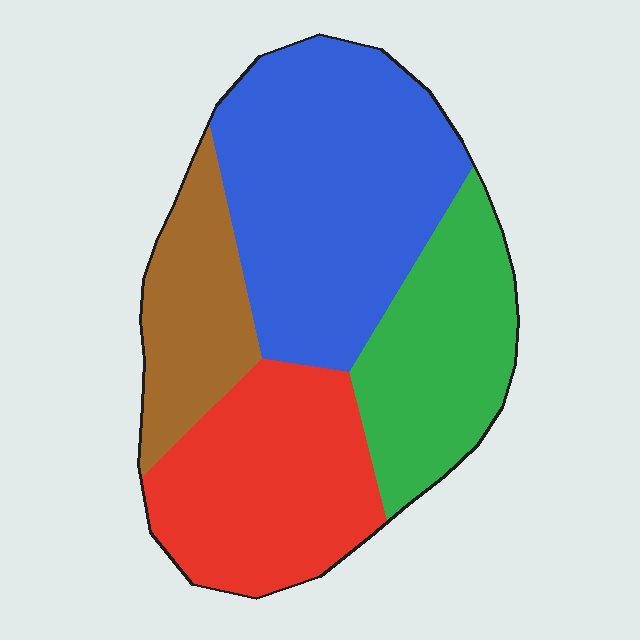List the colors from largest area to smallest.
From largest to smallest: blue, red, green, brown.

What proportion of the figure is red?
Red covers 26% of the figure.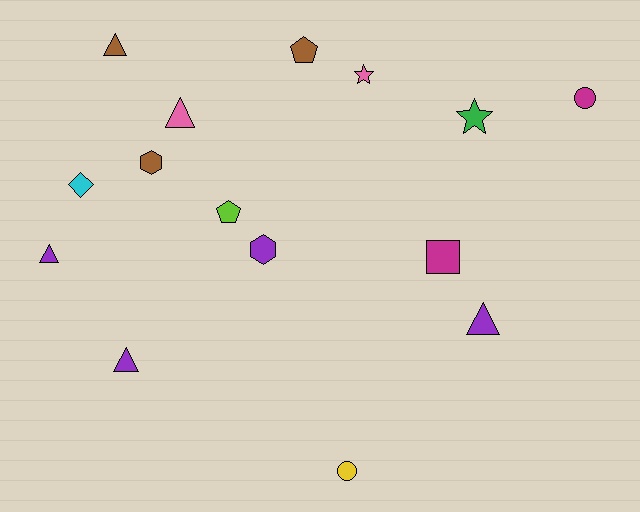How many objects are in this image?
There are 15 objects.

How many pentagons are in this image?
There are 2 pentagons.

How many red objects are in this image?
There are no red objects.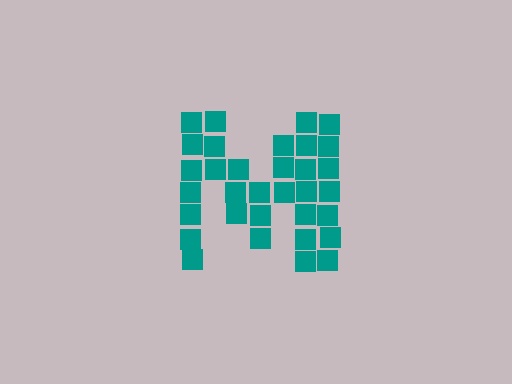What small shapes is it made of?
It is made of small squares.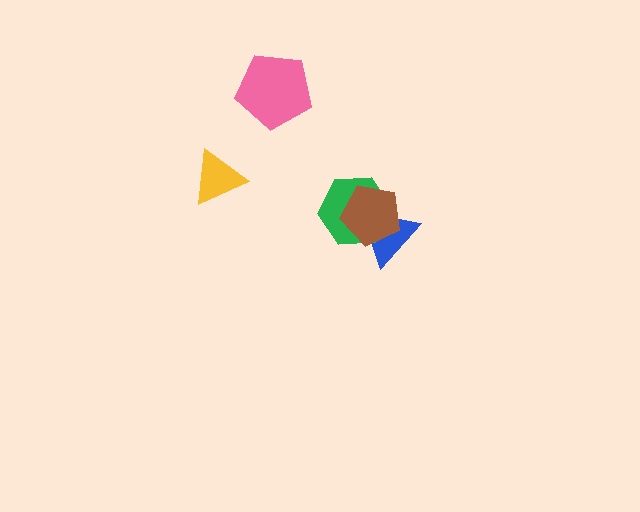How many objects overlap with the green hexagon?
2 objects overlap with the green hexagon.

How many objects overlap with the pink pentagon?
0 objects overlap with the pink pentagon.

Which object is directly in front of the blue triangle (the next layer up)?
The green hexagon is directly in front of the blue triangle.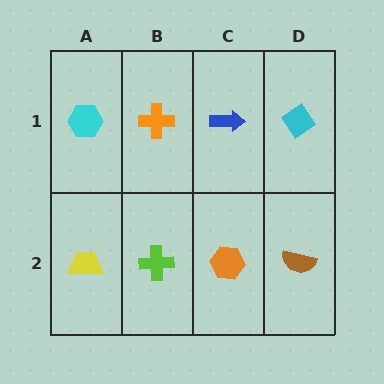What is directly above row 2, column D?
A cyan diamond.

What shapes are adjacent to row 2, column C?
A blue arrow (row 1, column C), a lime cross (row 2, column B), a brown semicircle (row 2, column D).